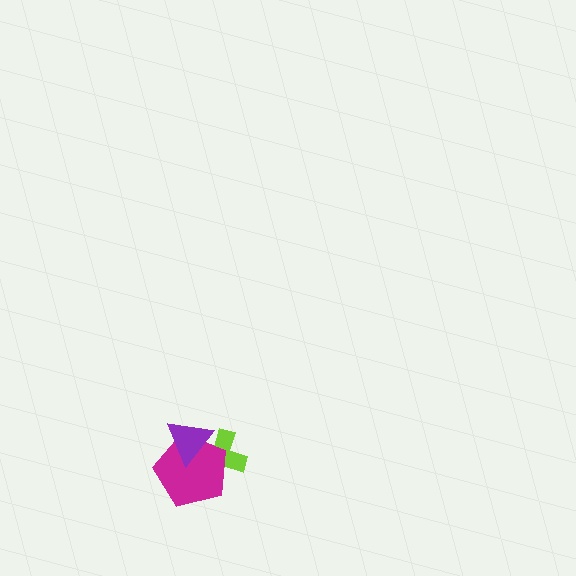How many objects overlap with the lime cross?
2 objects overlap with the lime cross.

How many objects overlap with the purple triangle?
2 objects overlap with the purple triangle.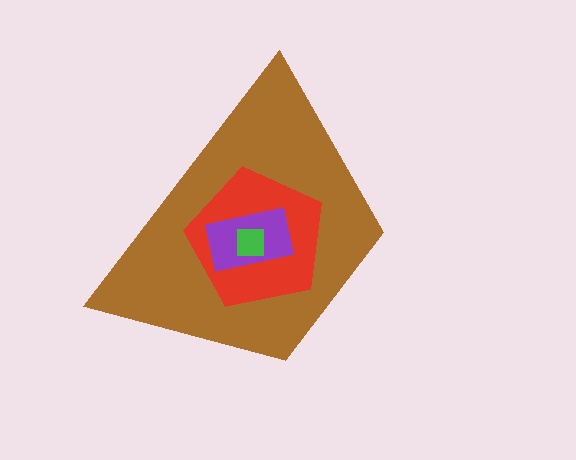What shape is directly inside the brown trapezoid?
The red pentagon.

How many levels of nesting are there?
4.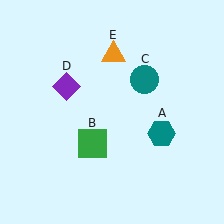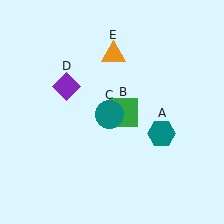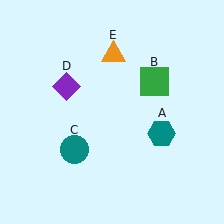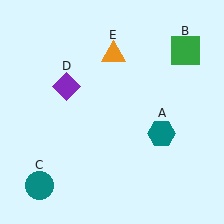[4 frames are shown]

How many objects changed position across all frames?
2 objects changed position: green square (object B), teal circle (object C).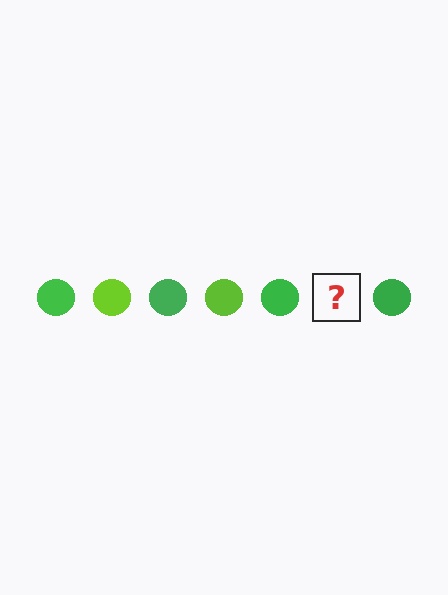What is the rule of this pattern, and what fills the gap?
The rule is that the pattern cycles through green, lime circles. The gap should be filled with a lime circle.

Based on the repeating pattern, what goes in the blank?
The blank should be a lime circle.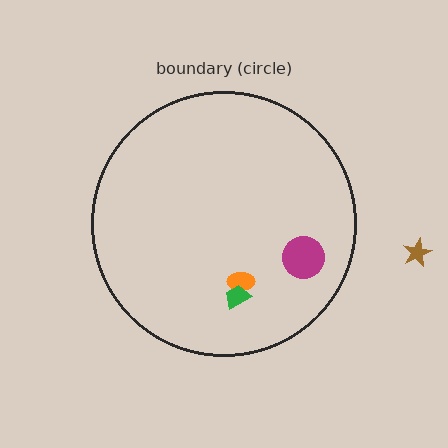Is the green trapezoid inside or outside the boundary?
Inside.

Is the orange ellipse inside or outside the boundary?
Inside.